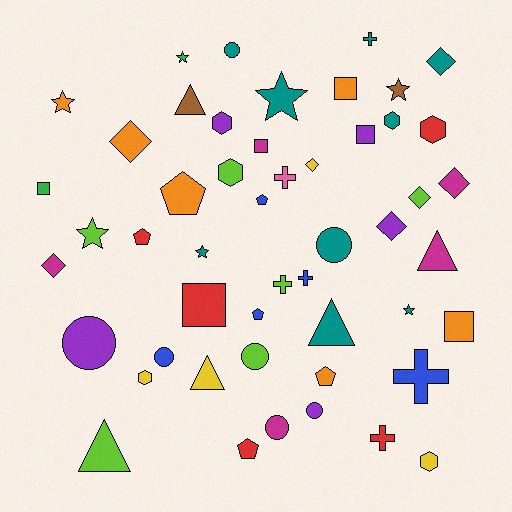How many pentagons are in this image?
There are 6 pentagons.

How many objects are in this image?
There are 50 objects.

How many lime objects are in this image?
There are 6 lime objects.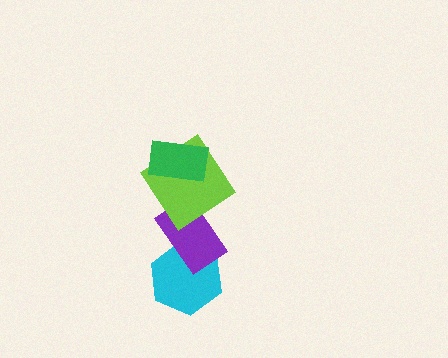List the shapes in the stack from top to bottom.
From top to bottom: the green rectangle, the lime diamond, the purple rectangle, the cyan hexagon.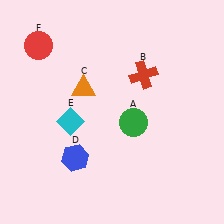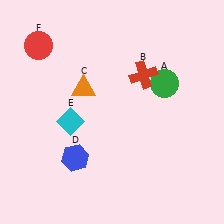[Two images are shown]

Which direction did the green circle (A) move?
The green circle (A) moved up.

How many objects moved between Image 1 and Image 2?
1 object moved between the two images.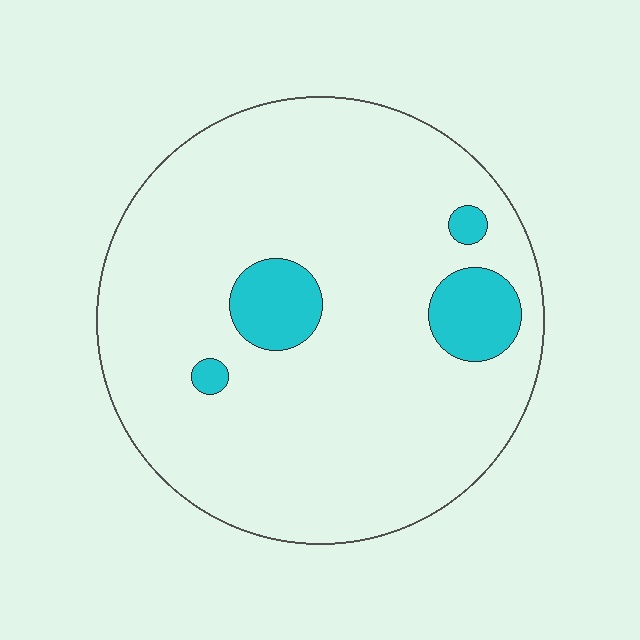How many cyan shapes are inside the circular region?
4.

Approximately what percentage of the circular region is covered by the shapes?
Approximately 10%.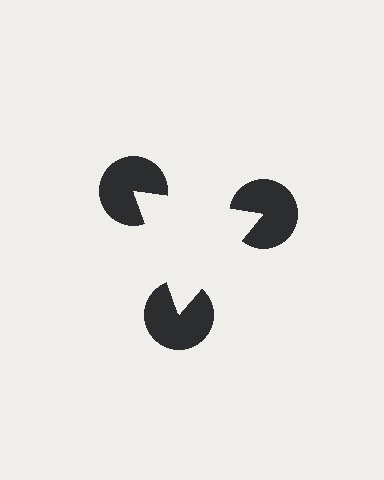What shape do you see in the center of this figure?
An illusory triangle — its edges are inferred from the aligned wedge cuts in the pac-man discs, not physically drawn.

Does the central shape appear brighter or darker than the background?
It typically appears slightly brighter than the background, even though no actual brightness change is drawn.